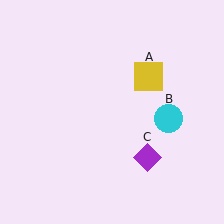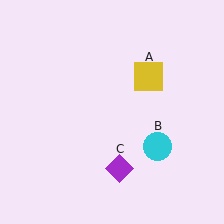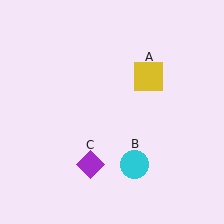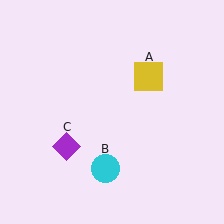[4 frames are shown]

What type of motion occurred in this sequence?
The cyan circle (object B), purple diamond (object C) rotated clockwise around the center of the scene.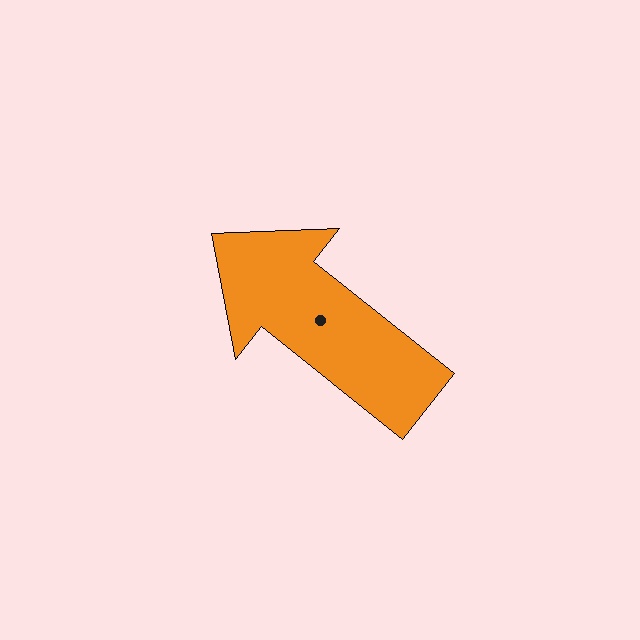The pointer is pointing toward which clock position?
Roughly 10 o'clock.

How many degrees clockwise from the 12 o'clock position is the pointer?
Approximately 309 degrees.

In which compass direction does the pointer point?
Northwest.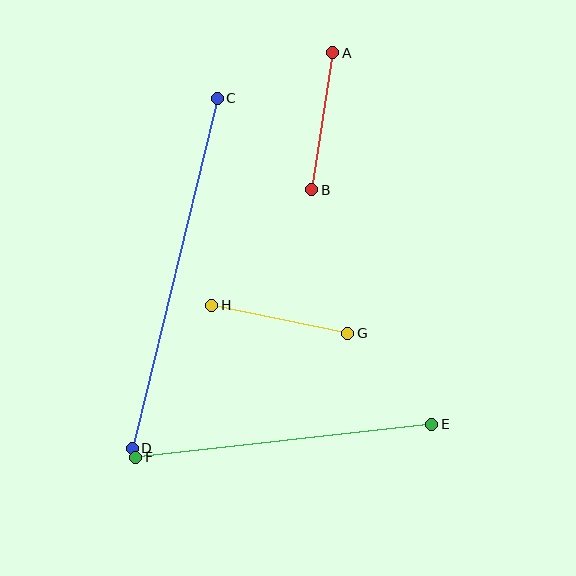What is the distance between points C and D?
The distance is approximately 360 pixels.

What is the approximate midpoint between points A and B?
The midpoint is at approximately (322, 121) pixels.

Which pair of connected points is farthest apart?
Points C and D are farthest apart.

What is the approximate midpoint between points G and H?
The midpoint is at approximately (280, 319) pixels.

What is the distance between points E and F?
The distance is approximately 298 pixels.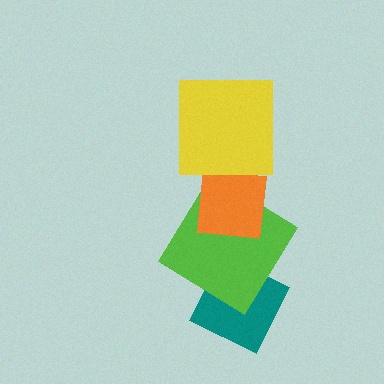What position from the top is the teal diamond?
The teal diamond is 4th from the top.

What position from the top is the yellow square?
The yellow square is 1st from the top.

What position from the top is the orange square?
The orange square is 2nd from the top.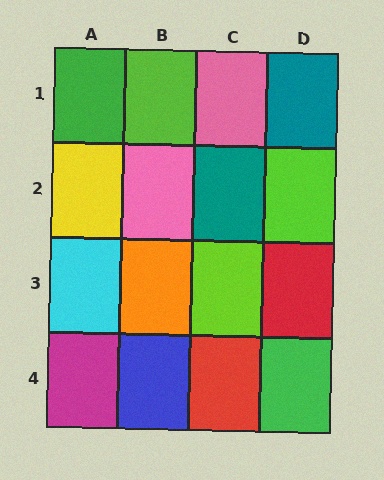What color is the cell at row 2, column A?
Yellow.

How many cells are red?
2 cells are red.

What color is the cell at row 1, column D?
Teal.